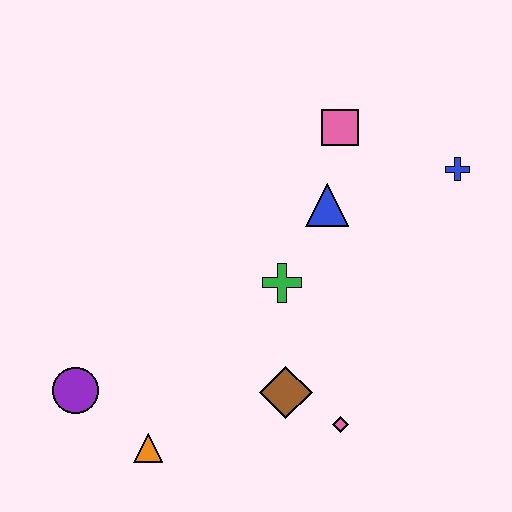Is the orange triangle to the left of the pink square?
Yes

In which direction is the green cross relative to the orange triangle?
The green cross is above the orange triangle.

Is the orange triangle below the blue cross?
Yes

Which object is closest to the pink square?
The blue triangle is closest to the pink square.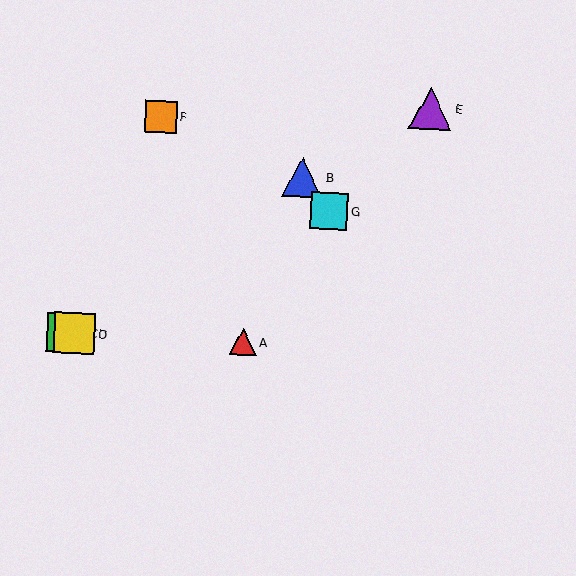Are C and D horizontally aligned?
Yes, both are at y≈333.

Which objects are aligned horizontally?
Objects A, C, D are aligned horizontally.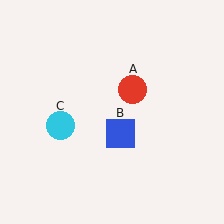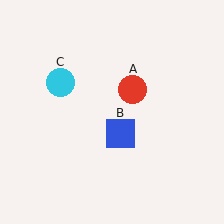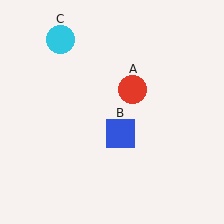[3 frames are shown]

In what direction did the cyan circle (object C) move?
The cyan circle (object C) moved up.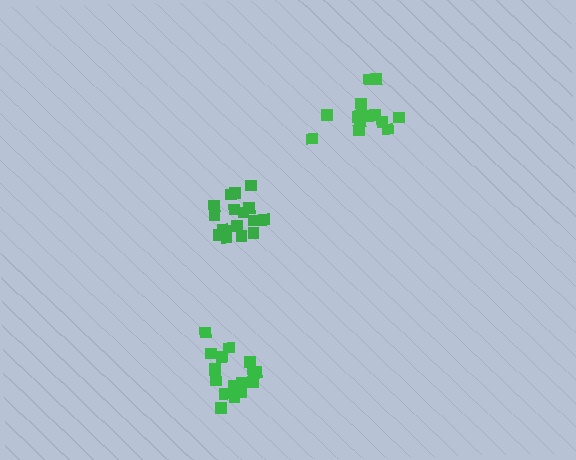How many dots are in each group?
Group 1: 15 dots, Group 2: 17 dots, Group 3: 16 dots (48 total).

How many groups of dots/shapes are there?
There are 3 groups.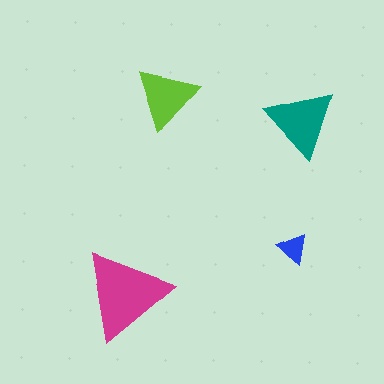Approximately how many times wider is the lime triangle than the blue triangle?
About 2 times wider.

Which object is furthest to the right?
The teal triangle is rightmost.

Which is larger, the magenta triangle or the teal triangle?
The magenta one.